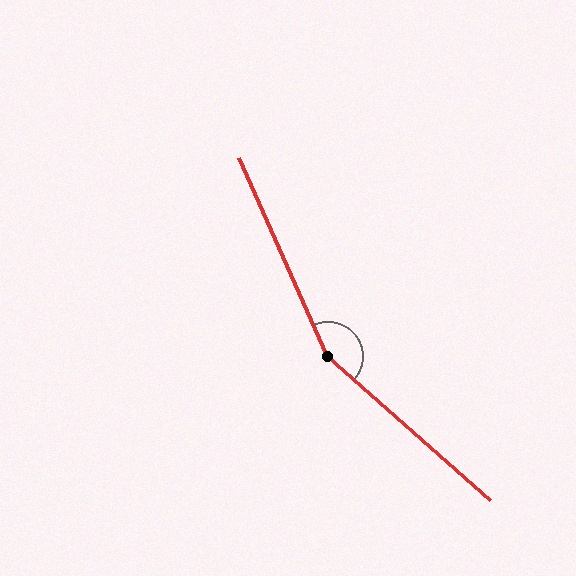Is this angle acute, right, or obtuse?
It is obtuse.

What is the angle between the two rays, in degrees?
Approximately 156 degrees.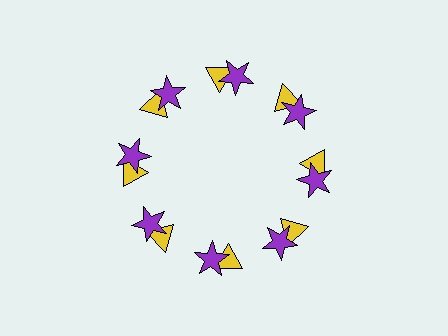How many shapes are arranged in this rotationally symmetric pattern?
There are 16 shapes, arranged in 8 groups of 2.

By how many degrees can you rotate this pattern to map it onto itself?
The pattern maps onto itself every 45 degrees of rotation.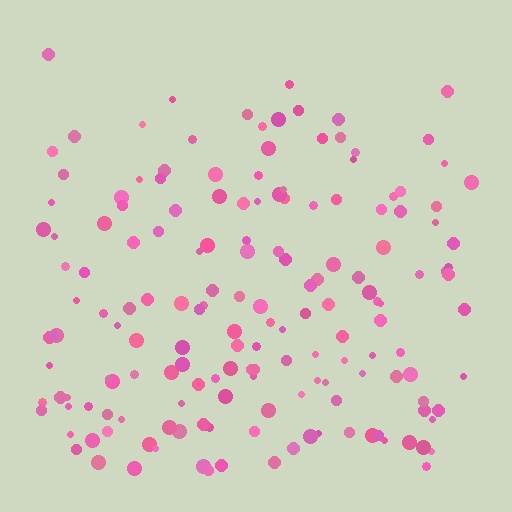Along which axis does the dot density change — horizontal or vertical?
Vertical.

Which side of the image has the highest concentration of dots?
The bottom.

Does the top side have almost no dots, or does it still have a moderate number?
Still a moderate number, just noticeably fewer than the bottom.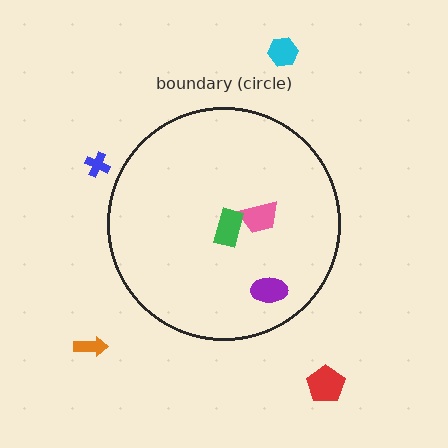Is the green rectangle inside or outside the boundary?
Inside.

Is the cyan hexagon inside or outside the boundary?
Outside.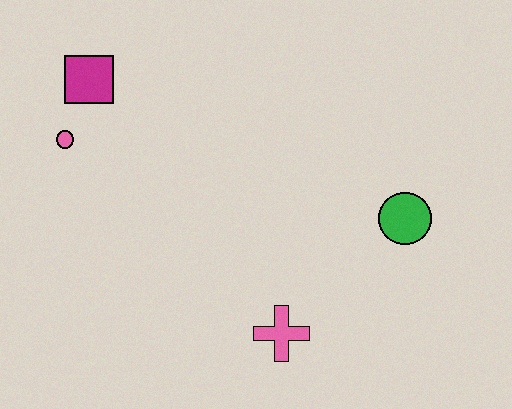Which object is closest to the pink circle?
The magenta square is closest to the pink circle.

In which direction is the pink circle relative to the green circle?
The pink circle is to the left of the green circle.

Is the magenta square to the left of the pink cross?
Yes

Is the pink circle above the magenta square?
No